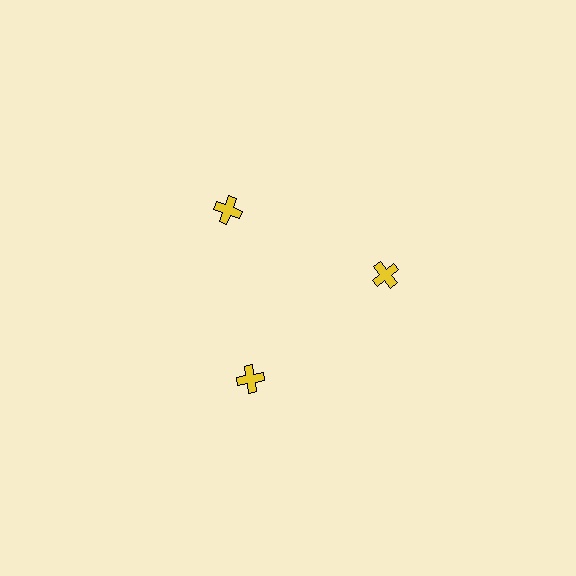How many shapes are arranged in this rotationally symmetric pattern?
There are 3 shapes, arranged in 3 groups of 1.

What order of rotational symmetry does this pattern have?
This pattern has 3-fold rotational symmetry.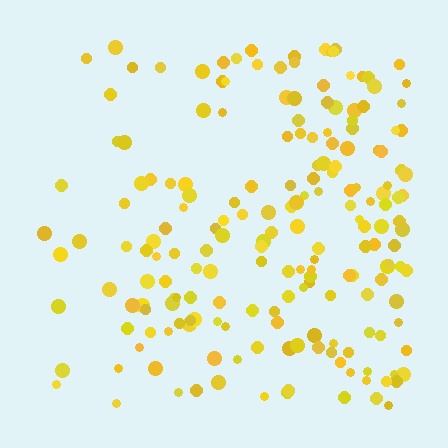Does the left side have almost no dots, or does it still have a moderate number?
Still a moderate number, just noticeably fewer than the right.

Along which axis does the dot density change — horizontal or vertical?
Horizontal.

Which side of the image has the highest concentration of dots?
The right.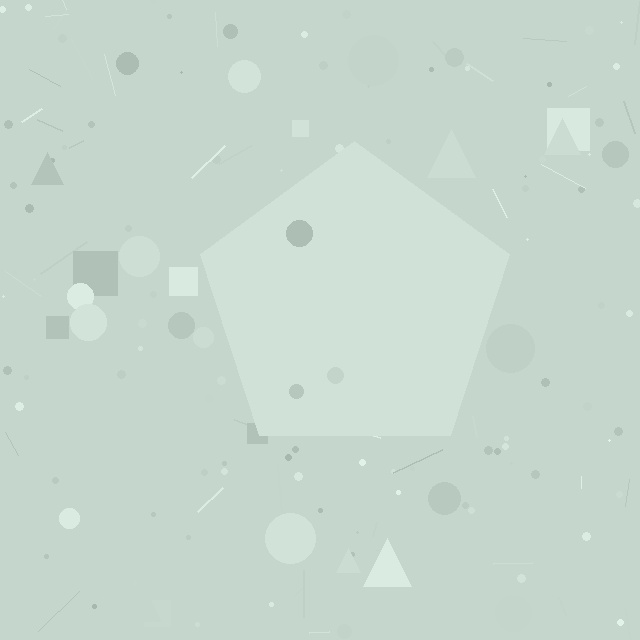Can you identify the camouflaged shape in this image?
The camouflaged shape is a pentagon.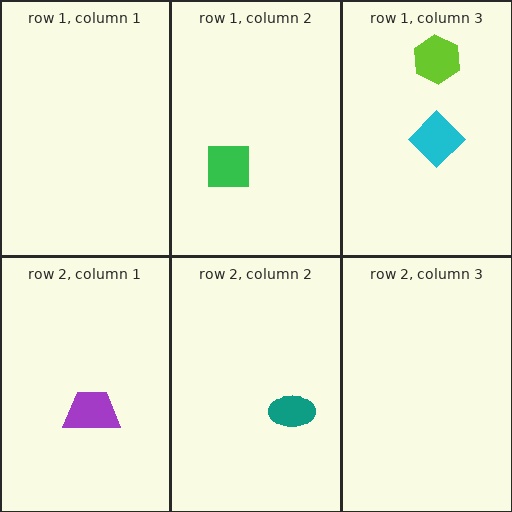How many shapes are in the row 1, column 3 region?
2.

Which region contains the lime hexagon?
The row 1, column 3 region.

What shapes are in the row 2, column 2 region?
The teal ellipse.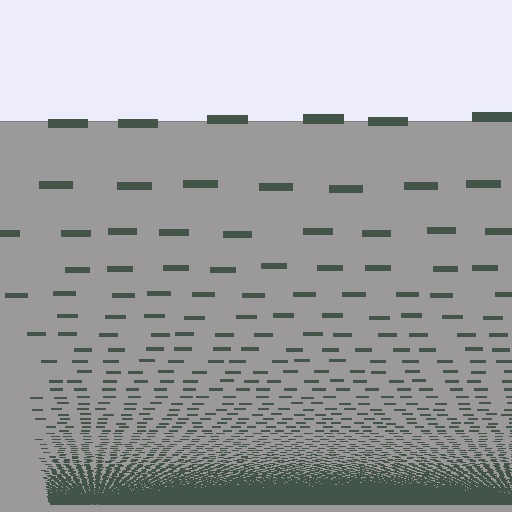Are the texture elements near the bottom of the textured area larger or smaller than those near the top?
Smaller. The gradient is inverted — elements near the bottom are smaller and denser.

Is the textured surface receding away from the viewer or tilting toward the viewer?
The surface appears to tilt toward the viewer. Texture elements get larger and sparser toward the top.